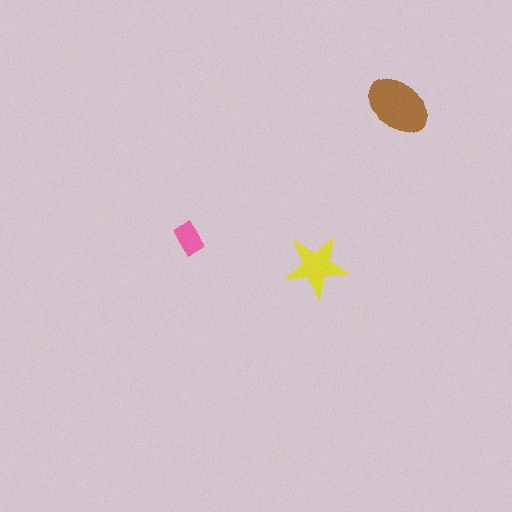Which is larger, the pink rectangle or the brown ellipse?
The brown ellipse.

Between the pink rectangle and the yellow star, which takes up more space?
The yellow star.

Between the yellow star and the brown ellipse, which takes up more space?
The brown ellipse.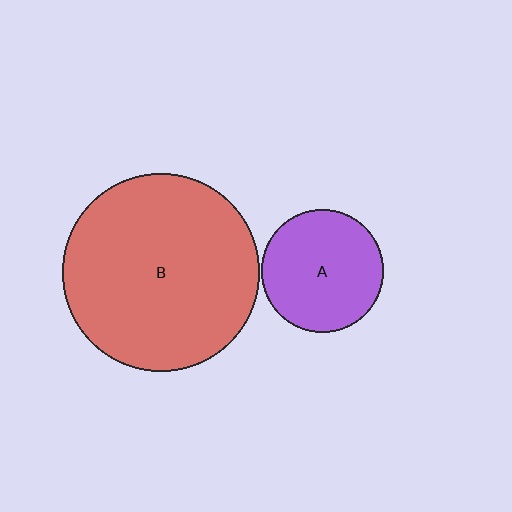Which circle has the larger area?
Circle B (red).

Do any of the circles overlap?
No, none of the circles overlap.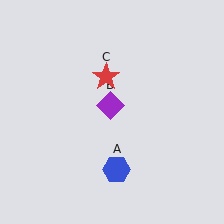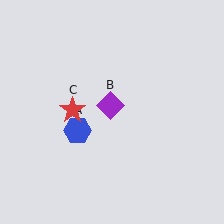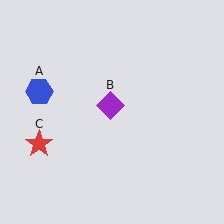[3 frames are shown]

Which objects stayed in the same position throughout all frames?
Purple diamond (object B) remained stationary.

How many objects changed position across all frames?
2 objects changed position: blue hexagon (object A), red star (object C).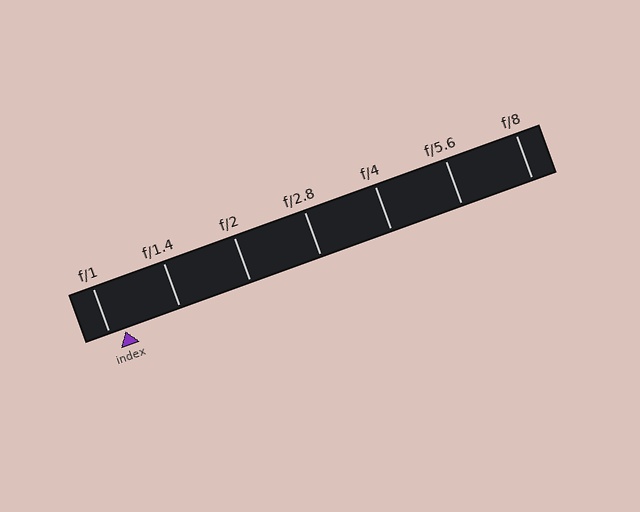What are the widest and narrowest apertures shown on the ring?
The widest aperture shown is f/1 and the narrowest is f/8.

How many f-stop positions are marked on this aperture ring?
There are 7 f-stop positions marked.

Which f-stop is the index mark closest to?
The index mark is closest to f/1.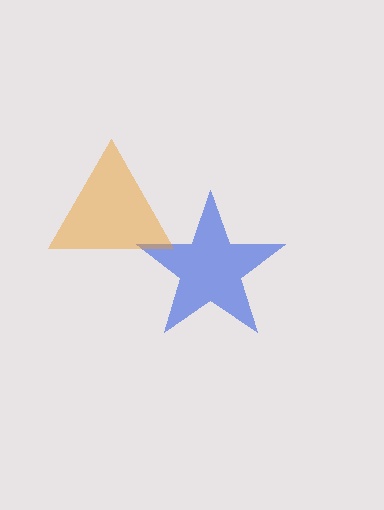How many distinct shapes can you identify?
There are 2 distinct shapes: a blue star, an orange triangle.